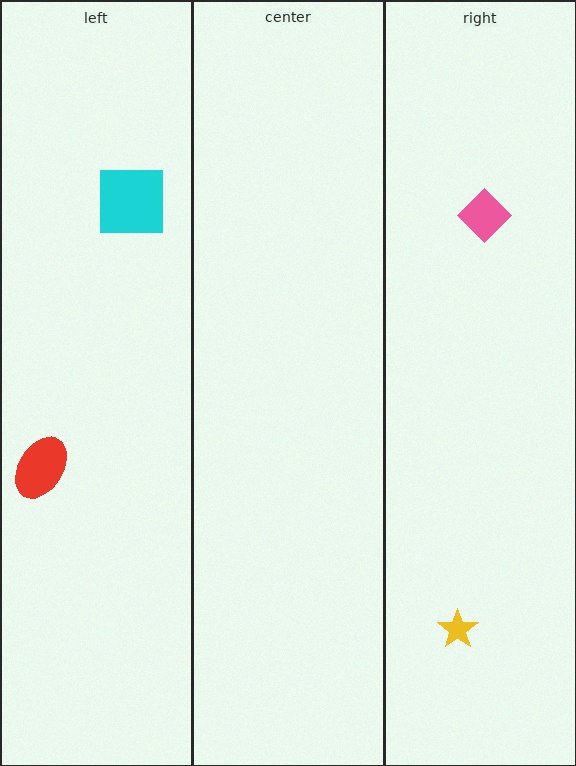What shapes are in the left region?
The cyan square, the red ellipse.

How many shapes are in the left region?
2.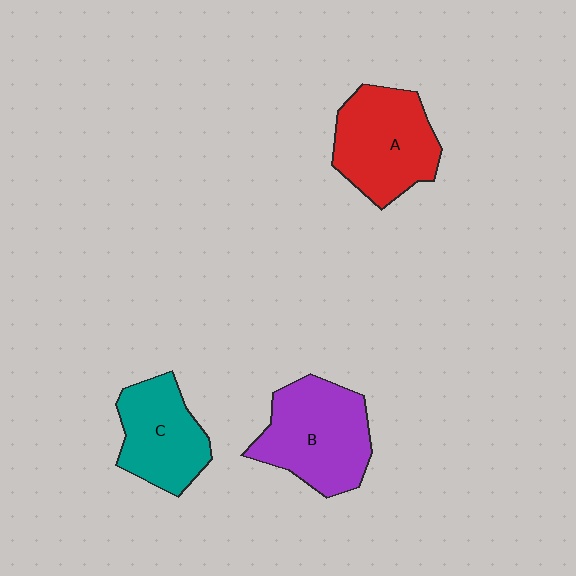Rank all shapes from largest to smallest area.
From largest to smallest: B (purple), A (red), C (teal).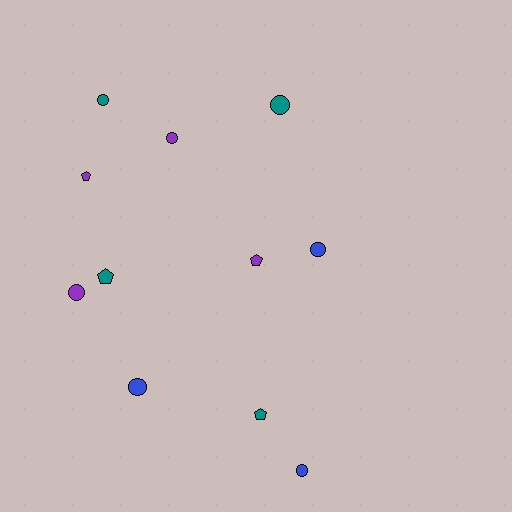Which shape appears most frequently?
Circle, with 7 objects.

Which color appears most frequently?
Teal, with 4 objects.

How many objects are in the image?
There are 11 objects.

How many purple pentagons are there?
There are 2 purple pentagons.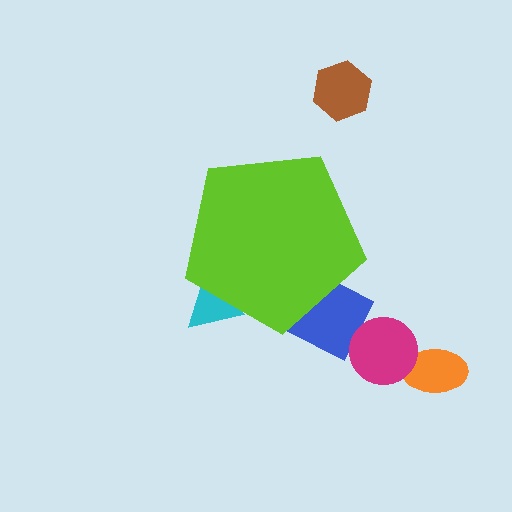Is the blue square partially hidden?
Yes, the blue square is partially hidden behind the lime pentagon.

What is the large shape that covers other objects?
A lime pentagon.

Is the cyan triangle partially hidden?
Yes, the cyan triangle is partially hidden behind the lime pentagon.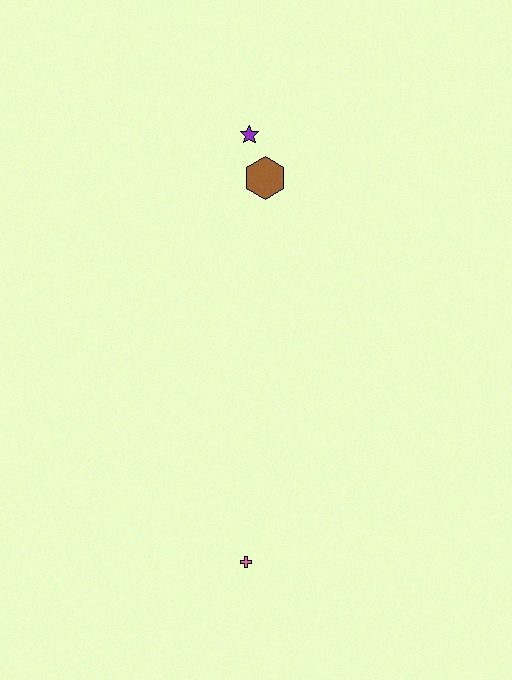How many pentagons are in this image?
There are no pentagons.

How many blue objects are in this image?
There are no blue objects.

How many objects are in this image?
There are 3 objects.